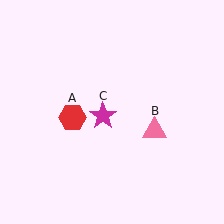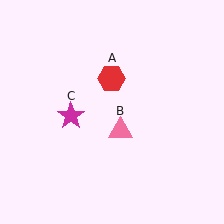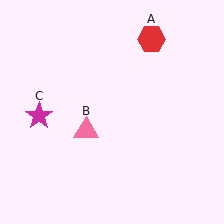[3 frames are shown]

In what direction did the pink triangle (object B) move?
The pink triangle (object B) moved left.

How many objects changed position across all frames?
3 objects changed position: red hexagon (object A), pink triangle (object B), magenta star (object C).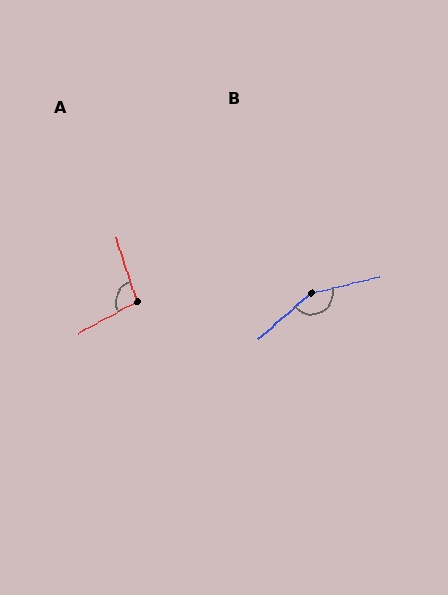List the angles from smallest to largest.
A (101°), B (152°).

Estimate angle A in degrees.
Approximately 101 degrees.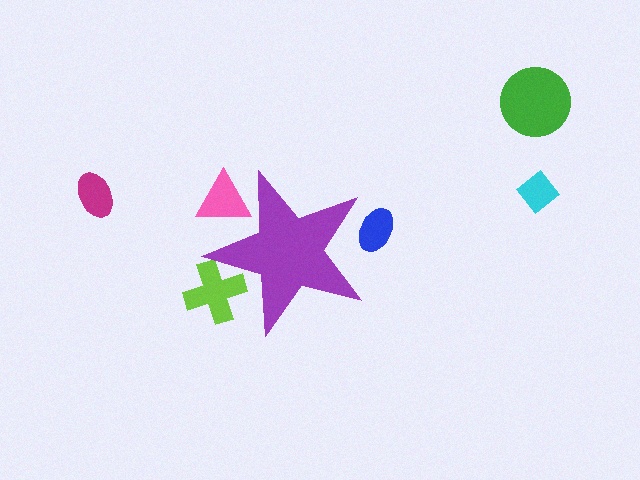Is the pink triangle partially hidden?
Yes, the pink triangle is partially hidden behind the purple star.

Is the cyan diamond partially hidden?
No, the cyan diamond is fully visible.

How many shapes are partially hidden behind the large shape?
3 shapes are partially hidden.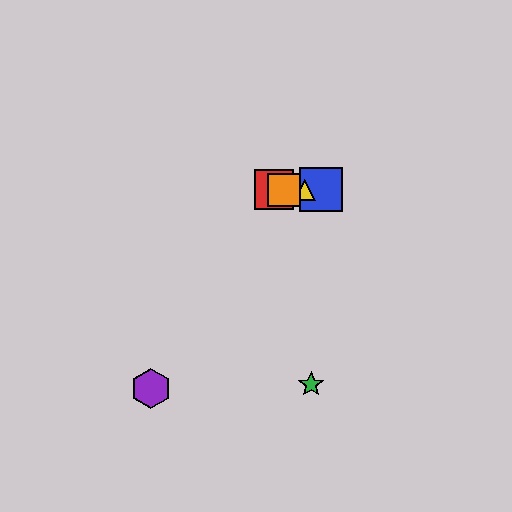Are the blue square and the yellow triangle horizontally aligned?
Yes, both are at y≈190.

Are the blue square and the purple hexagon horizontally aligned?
No, the blue square is at y≈190 and the purple hexagon is at y≈389.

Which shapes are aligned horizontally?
The red square, the blue square, the yellow triangle, the orange square are aligned horizontally.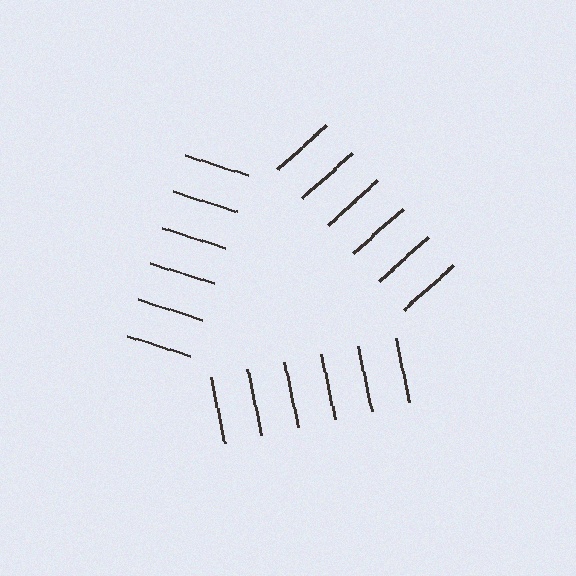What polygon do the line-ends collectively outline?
An illusory triangle — the line segments terminate on its edges but no continuous stroke is drawn.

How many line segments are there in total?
18 — 6 along each of the 3 edges.